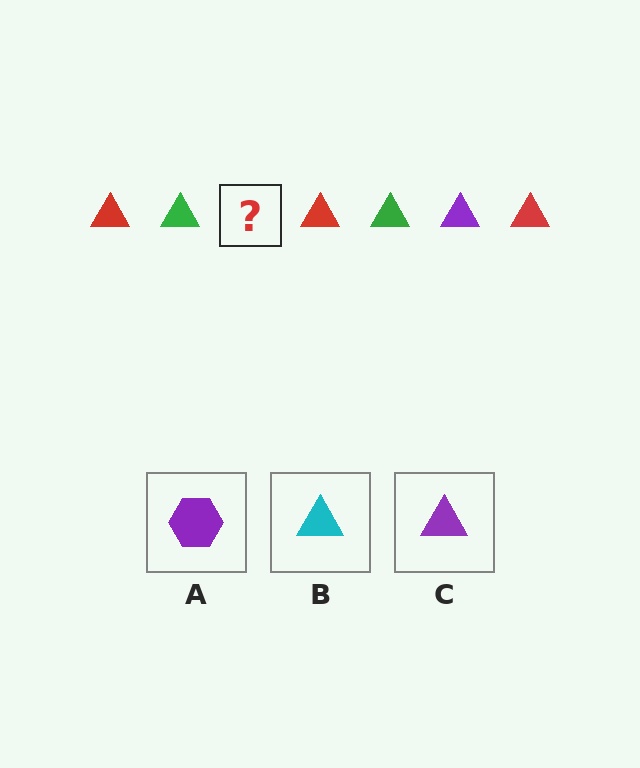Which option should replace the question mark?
Option C.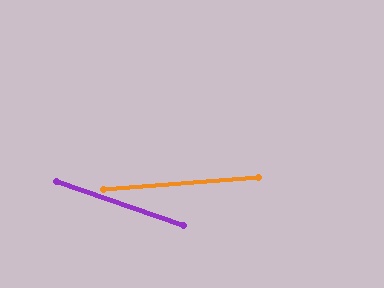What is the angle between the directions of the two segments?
Approximately 24 degrees.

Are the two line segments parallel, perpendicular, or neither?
Neither parallel nor perpendicular — they differ by about 24°.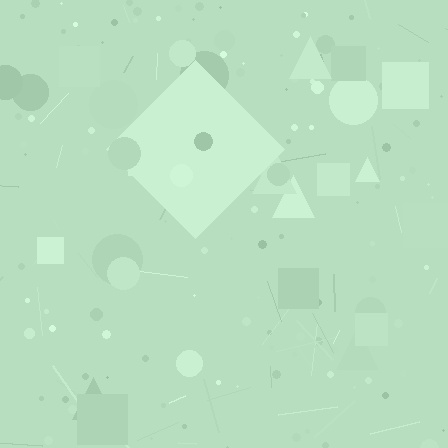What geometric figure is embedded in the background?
A diamond is embedded in the background.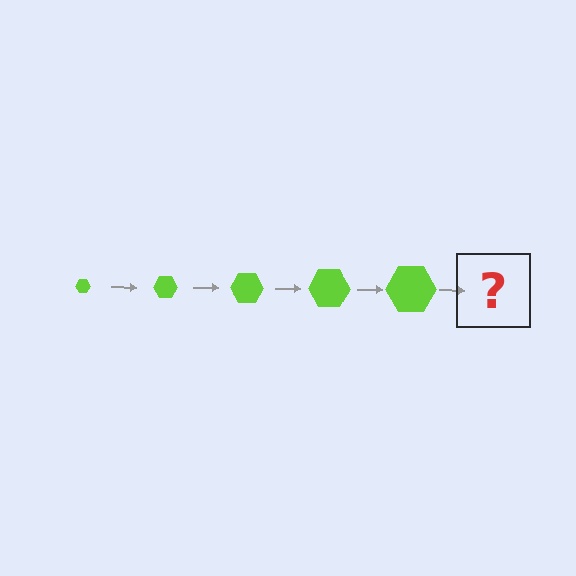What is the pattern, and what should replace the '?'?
The pattern is that the hexagon gets progressively larger each step. The '?' should be a lime hexagon, larger than the previous one.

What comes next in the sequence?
The next element should be a lime hexagon, larger than the previous one.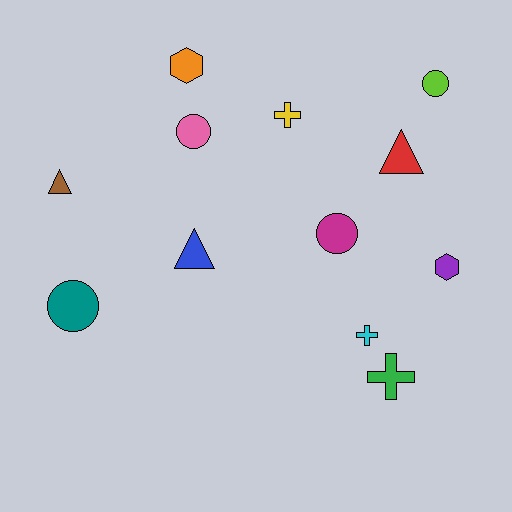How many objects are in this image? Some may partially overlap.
There are 12 objects.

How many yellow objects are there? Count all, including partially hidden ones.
There is 1 yellow object.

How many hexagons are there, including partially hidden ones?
There are 2 hexagons.